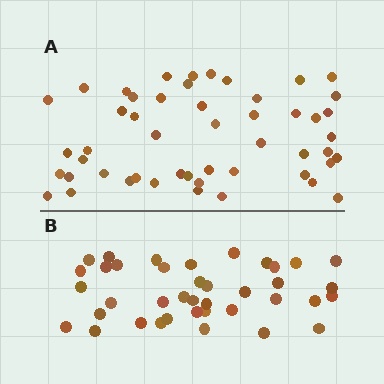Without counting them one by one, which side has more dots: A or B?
Region A (the top region) has more dots.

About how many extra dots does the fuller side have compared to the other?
Region A has roughly 12 or so more dots than region B.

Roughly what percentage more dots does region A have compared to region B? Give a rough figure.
About 30% more.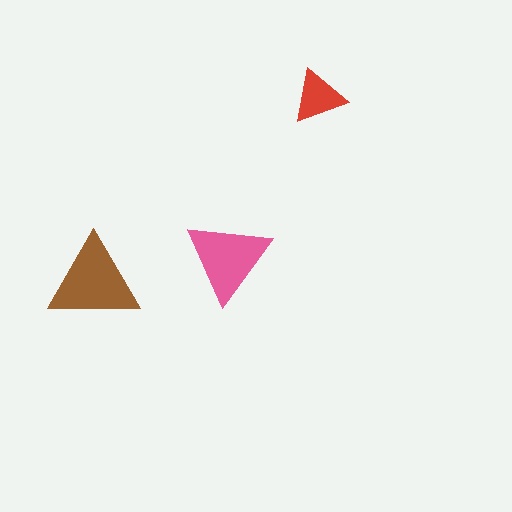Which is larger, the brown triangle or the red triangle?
The brown one.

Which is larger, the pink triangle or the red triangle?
The pink one.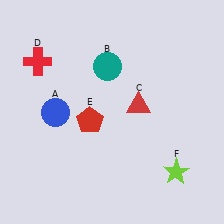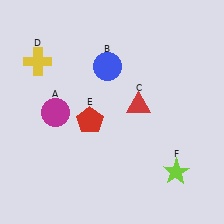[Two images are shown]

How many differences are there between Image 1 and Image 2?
There are 3 differences between the two images.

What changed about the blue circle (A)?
In Image 1, A is blue. In Image 2, it changed to magenta.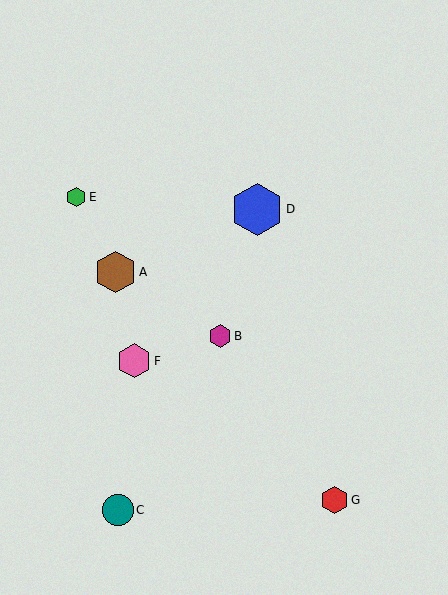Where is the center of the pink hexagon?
The center of the pink hexagon is at (134, 361).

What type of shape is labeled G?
Shape G is a red hexagon.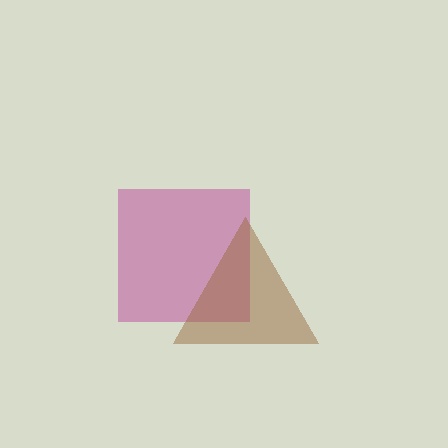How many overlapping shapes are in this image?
There are 2 overlapping shapes in the image.